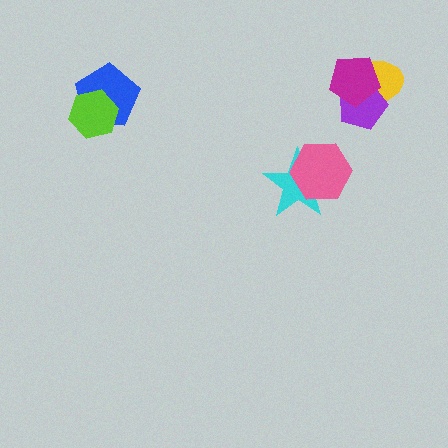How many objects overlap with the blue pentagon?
1 object overlaps with the blue pentagon.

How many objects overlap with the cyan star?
1 object overlaps with the cyan star.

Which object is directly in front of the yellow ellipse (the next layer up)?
The purple pentagon is directly in front of the yellow ellipse.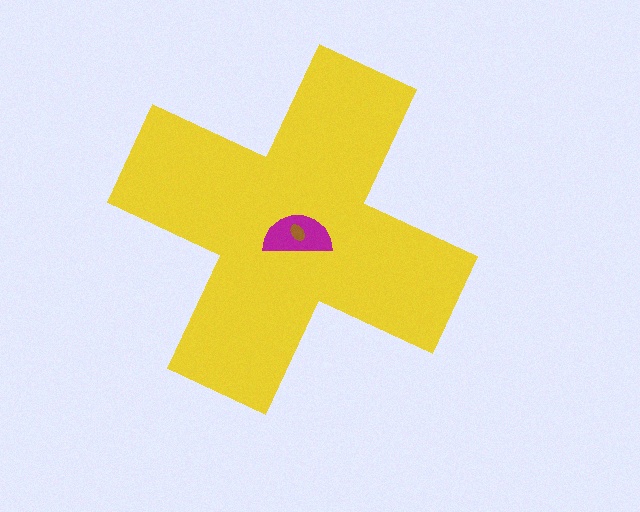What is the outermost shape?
The yellow cross.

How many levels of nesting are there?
3.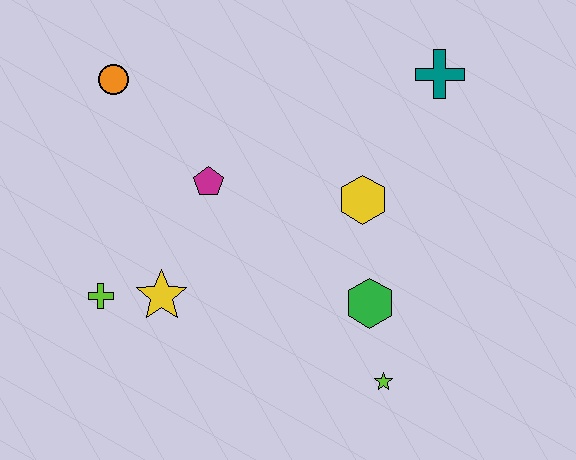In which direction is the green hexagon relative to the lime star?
The green hexagon is above the lime star.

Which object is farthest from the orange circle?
The lime star is farthest from the orange circle.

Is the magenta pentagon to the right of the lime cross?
Yes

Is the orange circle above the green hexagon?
Yes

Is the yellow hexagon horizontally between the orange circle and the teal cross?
Yes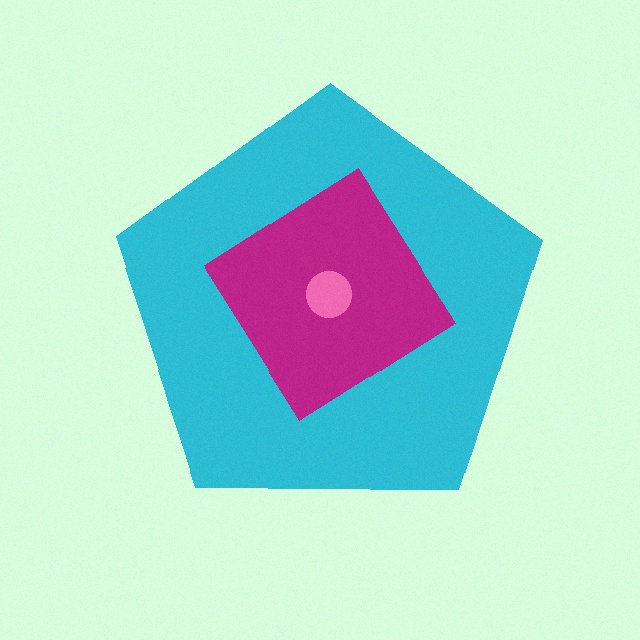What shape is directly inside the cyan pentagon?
The magenta diamond.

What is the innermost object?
The pink circle.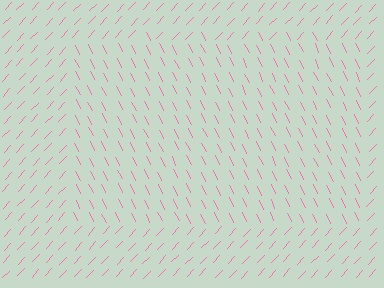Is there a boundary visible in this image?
Yes, there is a texture boundary formed by a change in line orientation.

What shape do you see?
I see a rectangle.